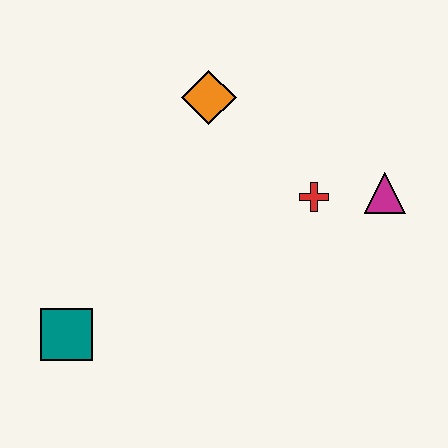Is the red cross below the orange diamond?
Yes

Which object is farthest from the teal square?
The magenta triangle is farthest from the teal square.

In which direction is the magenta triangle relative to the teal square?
The magenta triangle is to the right of the teal square.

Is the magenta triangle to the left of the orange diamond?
No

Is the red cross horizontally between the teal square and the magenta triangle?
Yes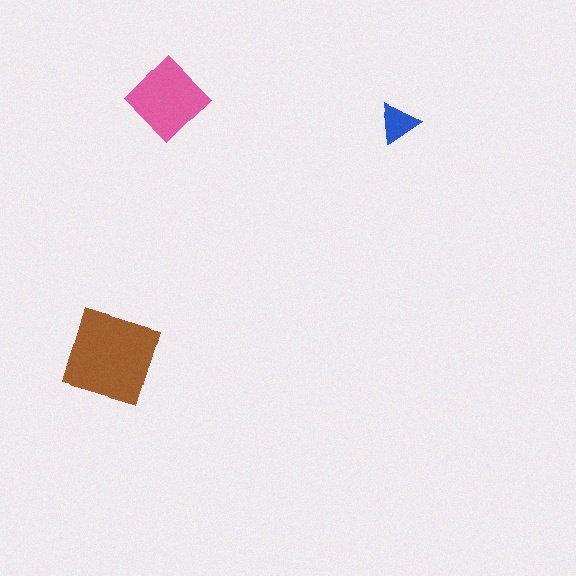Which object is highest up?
The pink diamond is topmost.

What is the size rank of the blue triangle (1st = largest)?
3rd.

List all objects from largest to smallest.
The brown square, the pink diamond, the blue triangle.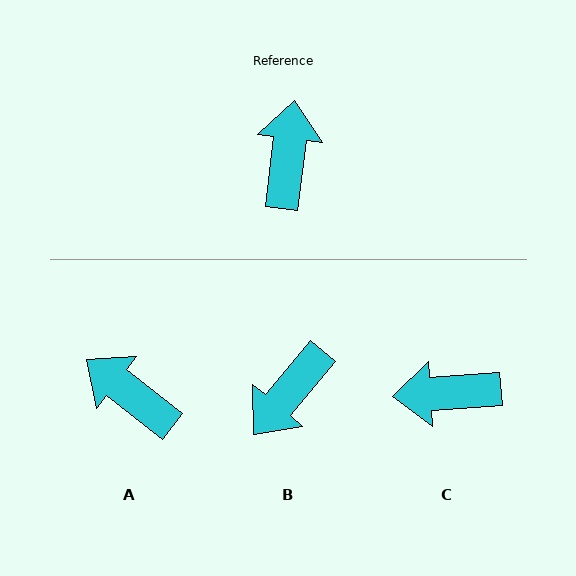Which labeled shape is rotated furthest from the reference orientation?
B, about 147 degrees away.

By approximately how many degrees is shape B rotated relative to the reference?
Approximately 147 degrees counter-clockwise.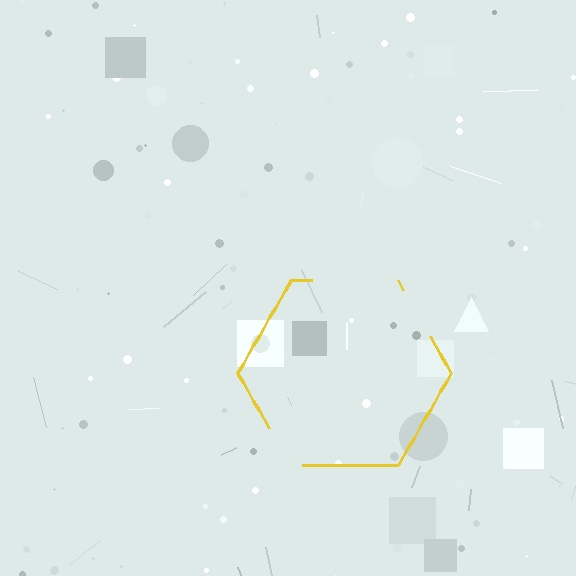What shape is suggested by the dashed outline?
The dashed outline suggests a hexagon.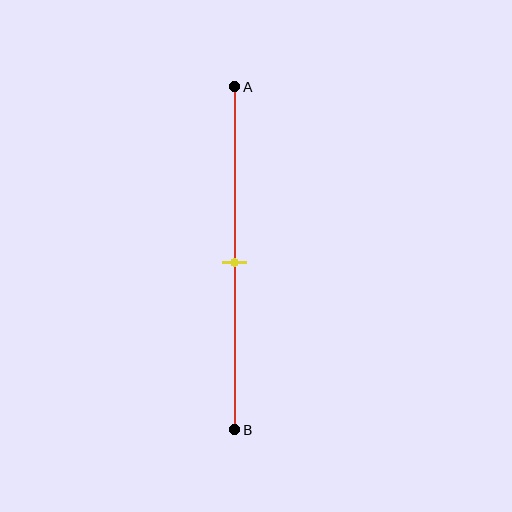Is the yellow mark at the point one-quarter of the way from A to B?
No, the mark is at about 50% from A, not at the 25% one-quarter point.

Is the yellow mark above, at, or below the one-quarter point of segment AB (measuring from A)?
The yellow mark is below the one-quarter point of segment AB.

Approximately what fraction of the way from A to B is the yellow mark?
The yellow mark is approximately 50% of the way from A to B.